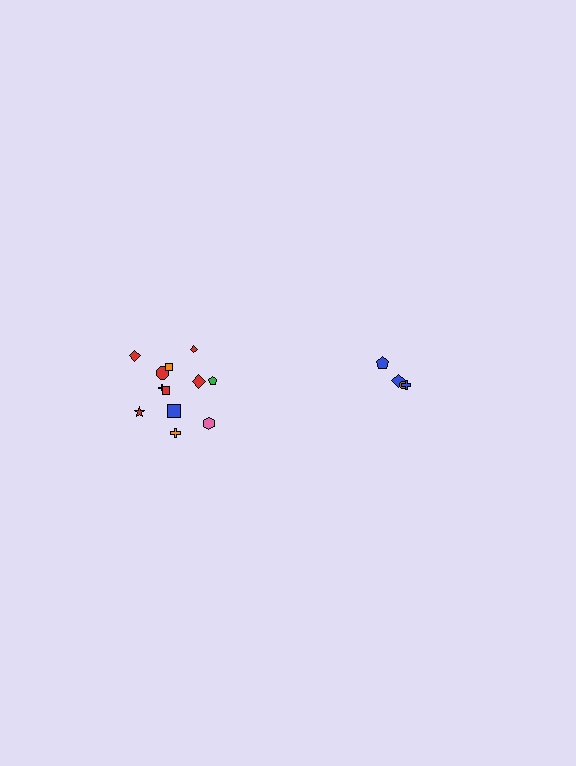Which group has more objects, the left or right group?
The left group.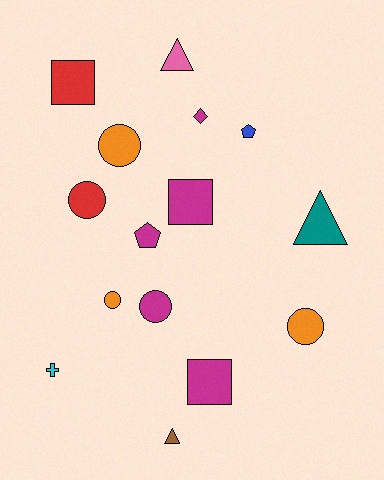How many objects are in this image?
There are 15 objects.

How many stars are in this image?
There are no stars.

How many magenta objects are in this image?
There are 5 magenta objects.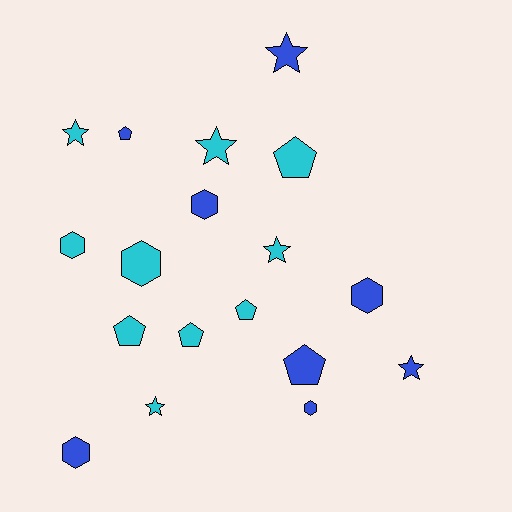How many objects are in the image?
There are 18 objects.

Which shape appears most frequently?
Hexagon, with 6 objects.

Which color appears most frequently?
Cyan, with 10 objects.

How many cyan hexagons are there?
There are 2 cyan hexagons.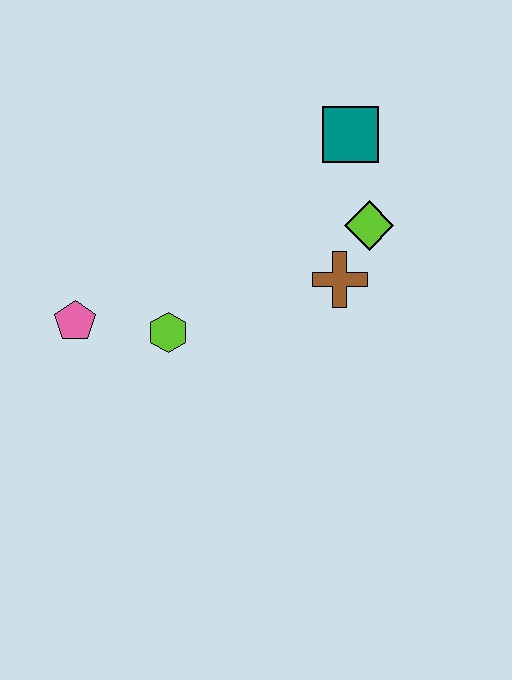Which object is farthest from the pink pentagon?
The teal square is farthest from the pink pentagon.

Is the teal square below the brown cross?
No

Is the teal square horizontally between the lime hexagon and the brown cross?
No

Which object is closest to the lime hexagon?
The pink pentagon is closest to the lime hexagon.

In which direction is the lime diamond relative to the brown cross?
The lime diamond is above the brown cross.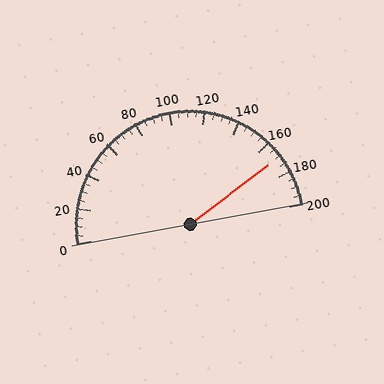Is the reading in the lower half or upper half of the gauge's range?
The reading is in the upper half of the range (0 to 200).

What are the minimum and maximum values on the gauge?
The gauge ranges from 0 to 200.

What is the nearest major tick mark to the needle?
The nearest major tick mark is 160.